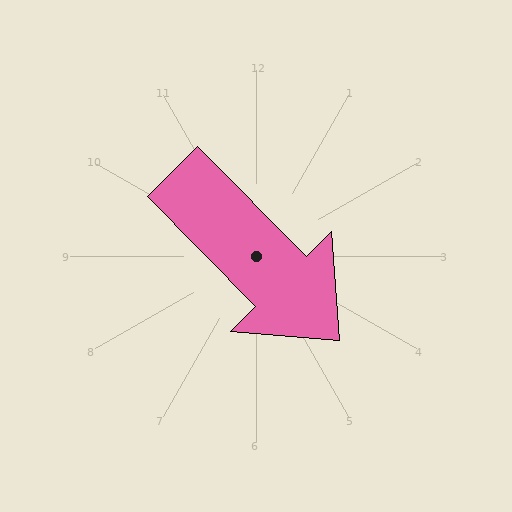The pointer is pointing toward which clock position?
Roughly 5 o'clock.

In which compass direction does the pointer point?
Southeast.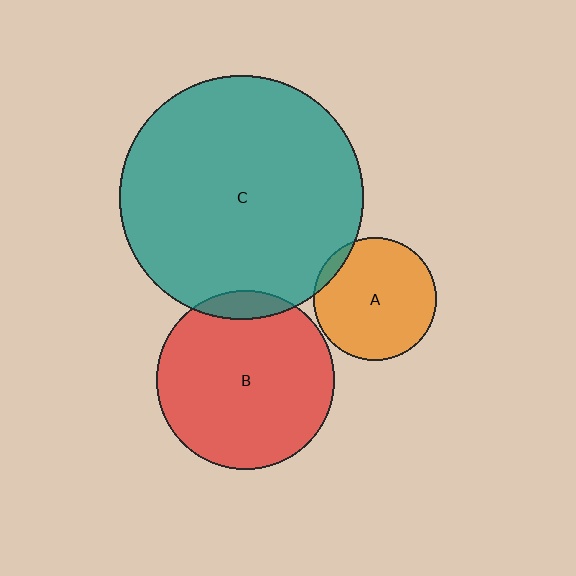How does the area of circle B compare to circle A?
Approximately 2.1 times.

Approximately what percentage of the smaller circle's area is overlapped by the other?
Approximately 5%.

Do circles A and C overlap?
Yes.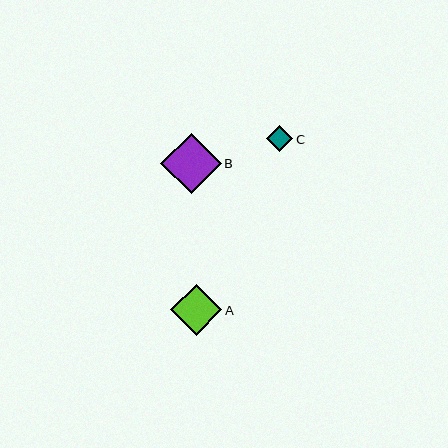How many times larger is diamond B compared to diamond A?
Diamond B is approximately 1.2 times the size of diamond A.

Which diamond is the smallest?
Diamond C is the smallest with a size of approximately 26 pixels.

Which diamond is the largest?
Diamond B is the largest with a size of approximately 61 pixels.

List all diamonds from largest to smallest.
From largest to smallest: B, A, C.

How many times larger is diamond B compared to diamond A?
Diamond B is approximately 1.2 times the size of diamond A.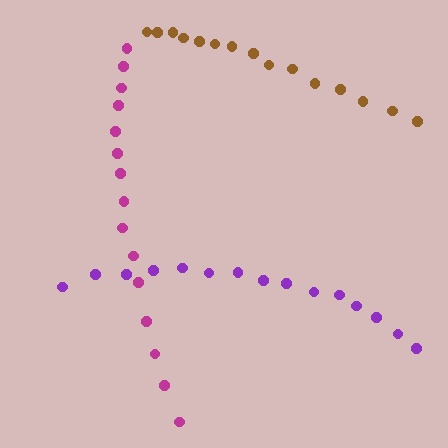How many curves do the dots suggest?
There are 3 distinct paths.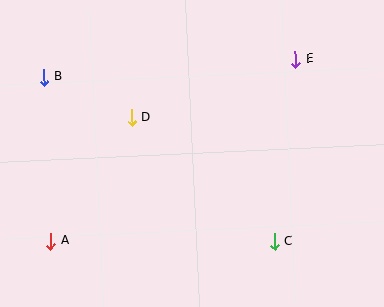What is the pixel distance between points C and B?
The distance between C and B is 283 pixels.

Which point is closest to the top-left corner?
Point B is closest to the top-left corner.